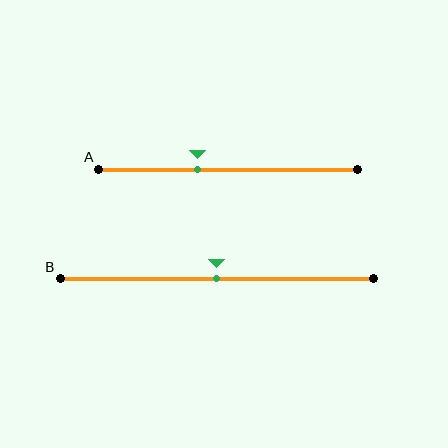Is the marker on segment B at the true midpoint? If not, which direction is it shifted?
Yes, the marker on segment B is at the true midpoint.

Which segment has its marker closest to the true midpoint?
Segment B has its marker closest to the true midpoint.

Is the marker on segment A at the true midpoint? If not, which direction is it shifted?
No, the marker on segment A is shifted to the left by about 12% of the segment length.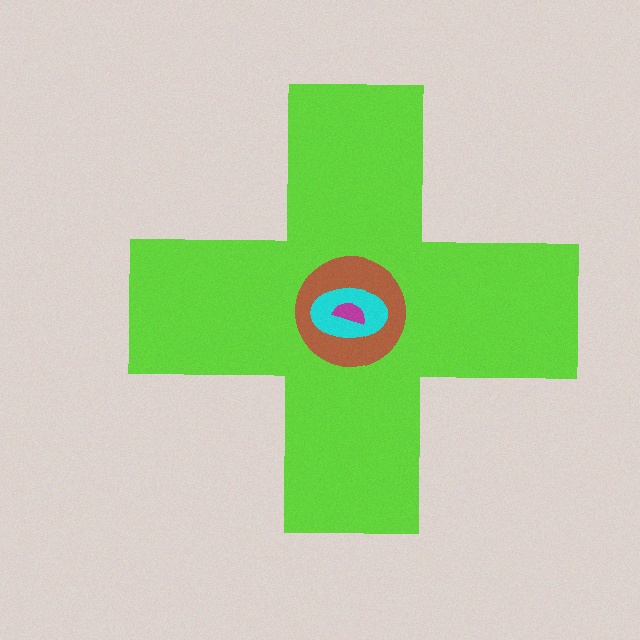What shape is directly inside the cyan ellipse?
The magenta semicircle.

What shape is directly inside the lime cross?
The brown circle.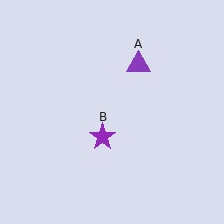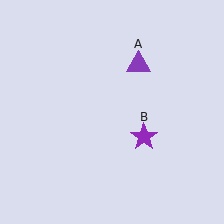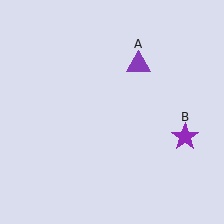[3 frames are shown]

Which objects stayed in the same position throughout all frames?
Purple triangle (object A) remained stationary.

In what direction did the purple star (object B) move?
The purple star (object B) moved right.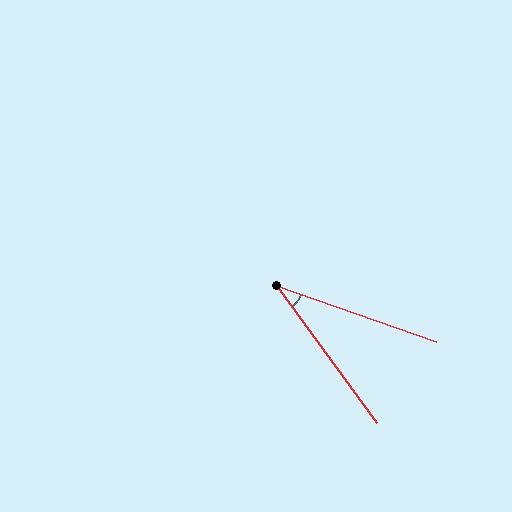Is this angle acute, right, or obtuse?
It is acute.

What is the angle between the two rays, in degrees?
Approximately 35 degrees.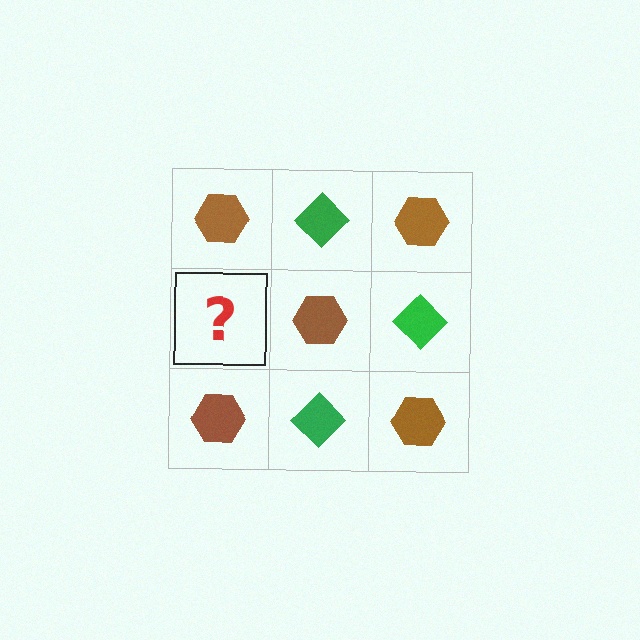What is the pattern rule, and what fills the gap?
The rule is that it alternates brown hexagon and green diamond in a checkerboard pattern. The gap should be filled with a green diamond.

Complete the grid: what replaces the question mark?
The question mark should be replaced with a green diamond.